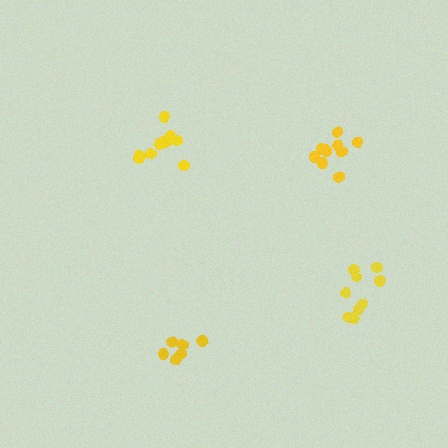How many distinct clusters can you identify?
There are 4 distinct clusters.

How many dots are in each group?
Group 1: 10 dots, Group 2: 9 dots, Group 3: 11 dots, Group 4: 8 dots (38 total).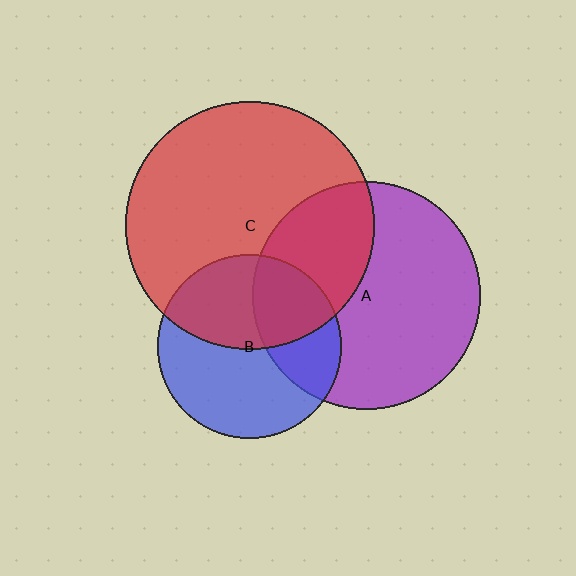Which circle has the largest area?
Circle C (red).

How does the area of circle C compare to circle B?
Approximately 1.8 times.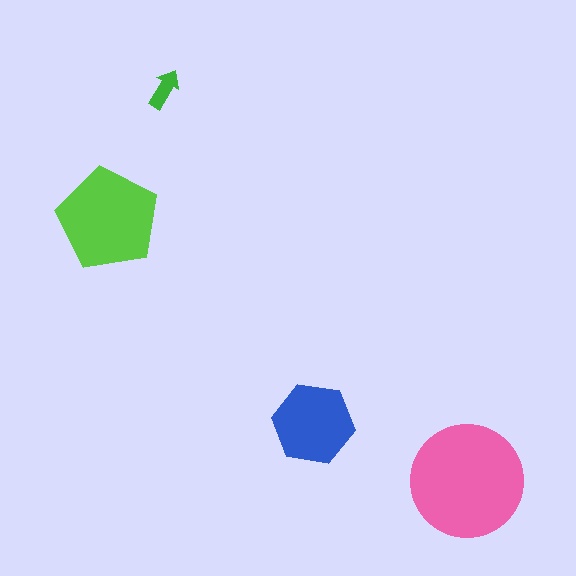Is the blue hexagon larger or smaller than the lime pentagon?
Smaller.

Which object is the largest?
The pink circle.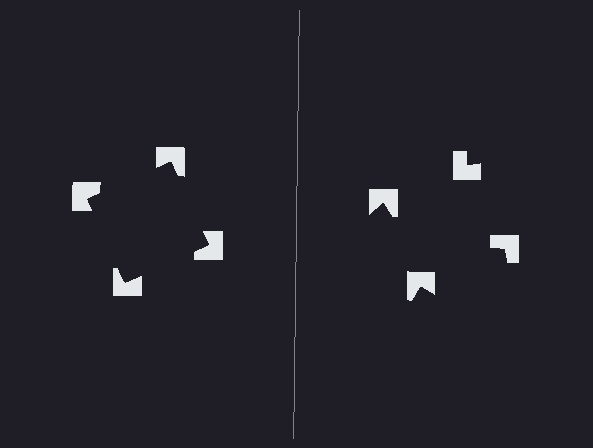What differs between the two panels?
The notched squares are positioned identically on both sides; only the wedge orientations differ. On the left they align to a square; on the right they are misaligned.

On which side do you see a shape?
An illusory square appears on the left side. On the right side the wedge cuts are rotated, so no coherent shape forms.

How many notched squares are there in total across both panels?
8 — 4 on each side.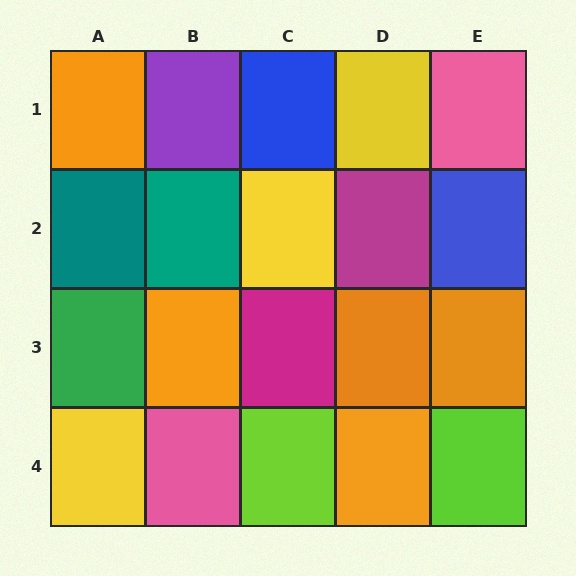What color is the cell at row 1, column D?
Yellow.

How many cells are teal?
2 cells are teal.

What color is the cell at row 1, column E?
Pink.